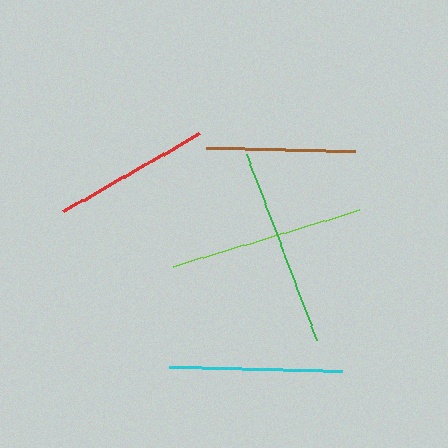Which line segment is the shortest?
The brown line is the shortest at approximately 149 pixels.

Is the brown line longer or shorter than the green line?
The green line is longer than the brown line.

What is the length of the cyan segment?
The cyan segment is approximately 173 pixels long.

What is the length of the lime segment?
The lime segment is approximately 195 pixels long.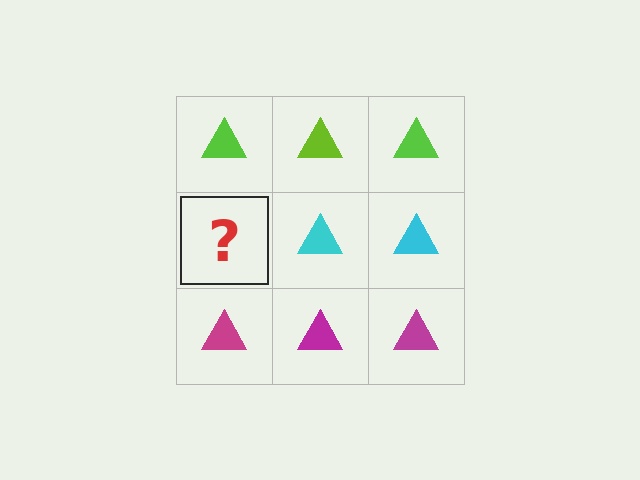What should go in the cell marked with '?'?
The missing cell should contain a cyan triangle.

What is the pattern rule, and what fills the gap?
The rule is that each row has a consistent color. The gap should be filled with a cyan triangle.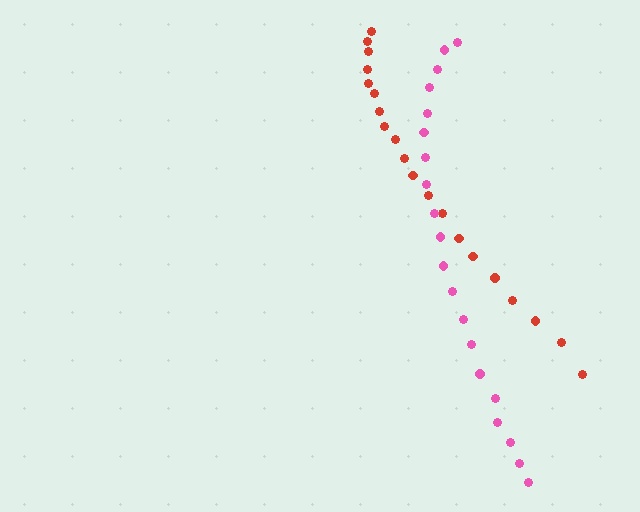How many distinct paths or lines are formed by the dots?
There are 2 distinct paths.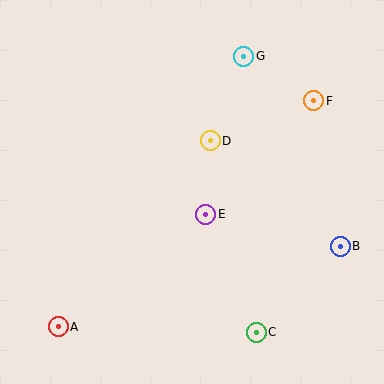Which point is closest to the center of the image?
Point E at (206, 214) is closest to the center.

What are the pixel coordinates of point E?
Point E is at (206, 214).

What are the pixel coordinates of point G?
Point G is at (244, 56).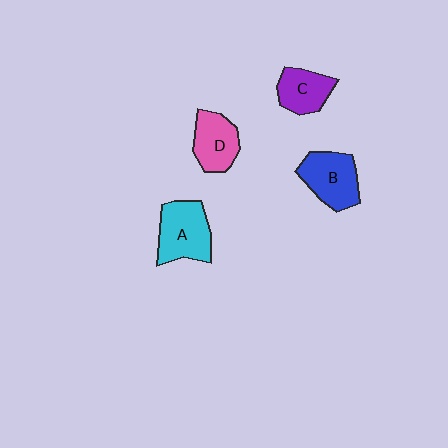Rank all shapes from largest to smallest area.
From largest to smallest: A (cyan), B (blue), D (pink), C (purple).